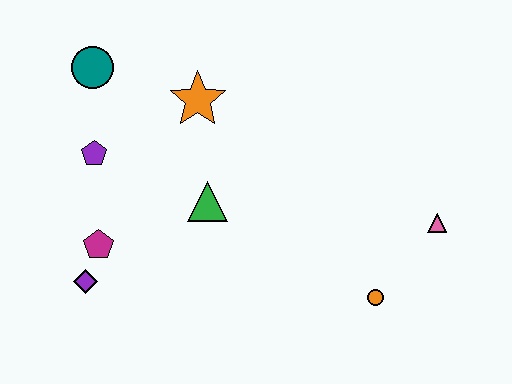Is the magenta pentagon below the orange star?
Yes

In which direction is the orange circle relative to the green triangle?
The orange circle is to the right of the green triangle.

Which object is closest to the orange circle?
The pink triangle is closest to the orange circle.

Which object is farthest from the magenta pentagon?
The pink triangle is farthest from the magenta pentagon.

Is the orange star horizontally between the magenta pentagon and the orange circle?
Yes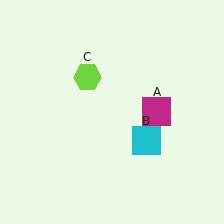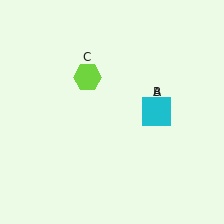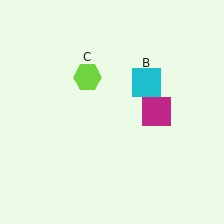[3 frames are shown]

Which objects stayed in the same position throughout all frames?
Magenta square (object A) and lime hexagon (object C) remained stationary.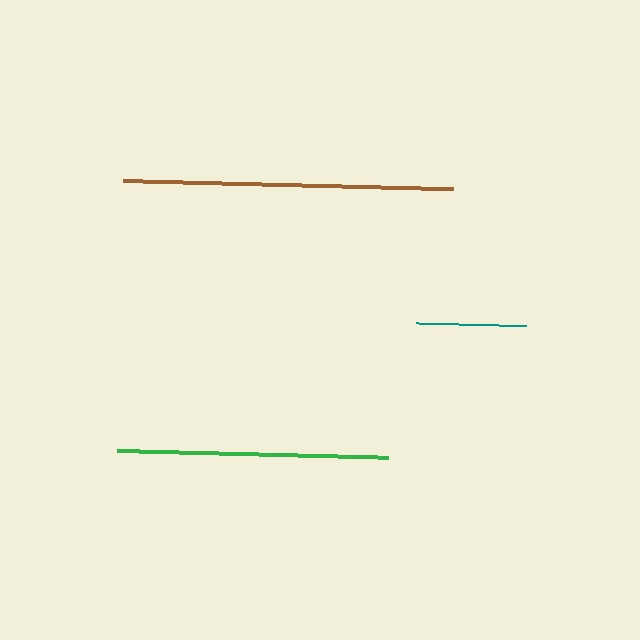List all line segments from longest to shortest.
From longest to shortest: brown, green, teal.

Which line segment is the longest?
The brown line is the longest at approximately 330 pixels.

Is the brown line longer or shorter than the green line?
The brown line is longer than the green line.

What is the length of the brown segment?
The brown segment is approximately 330 pixels long.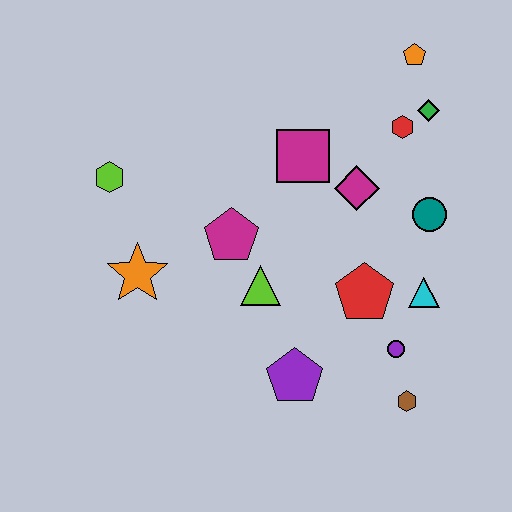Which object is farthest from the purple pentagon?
The orange pentagon is farthest from the purple pentagon.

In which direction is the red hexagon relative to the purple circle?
The red hexagon is above the purple circle.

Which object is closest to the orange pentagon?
The green diamond is closest to the orange pentagon.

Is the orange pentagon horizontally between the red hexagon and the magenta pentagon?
No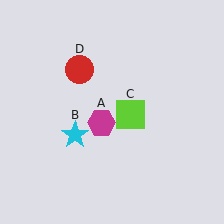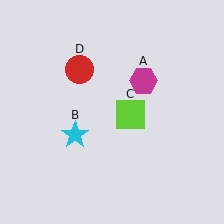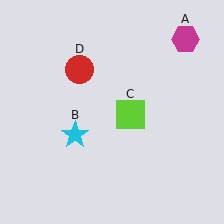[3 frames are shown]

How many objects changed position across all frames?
1 object changed position: magenta hexagon (object A).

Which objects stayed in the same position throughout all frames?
Cyan star (object B) and lime square (object C) and red circle (object D) remained stationary.